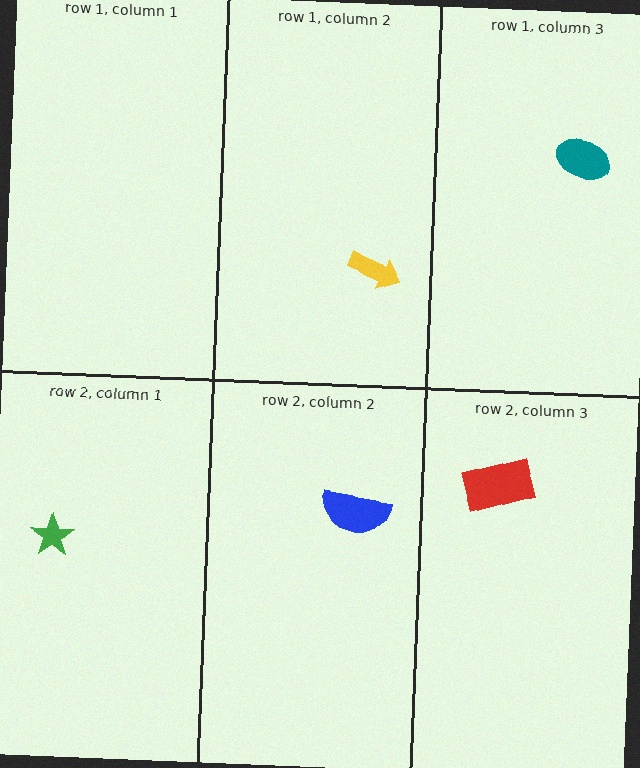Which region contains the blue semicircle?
The row 2, column 2 region.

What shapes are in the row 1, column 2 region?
The yellow arrow.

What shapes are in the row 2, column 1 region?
The green star.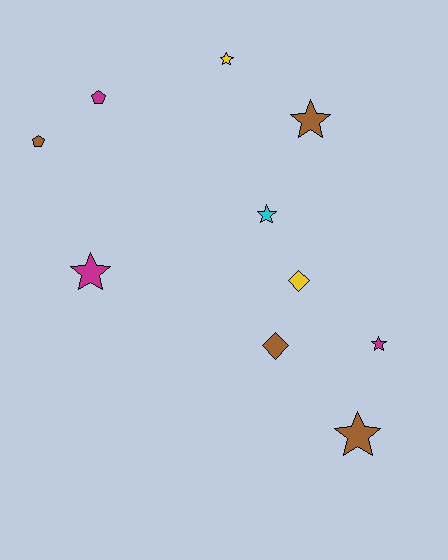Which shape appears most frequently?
Star, with 6 objects.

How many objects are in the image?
There are 10 objects.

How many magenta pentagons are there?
There is 1 magenta pentagon.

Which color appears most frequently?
Brown, with 4 objects.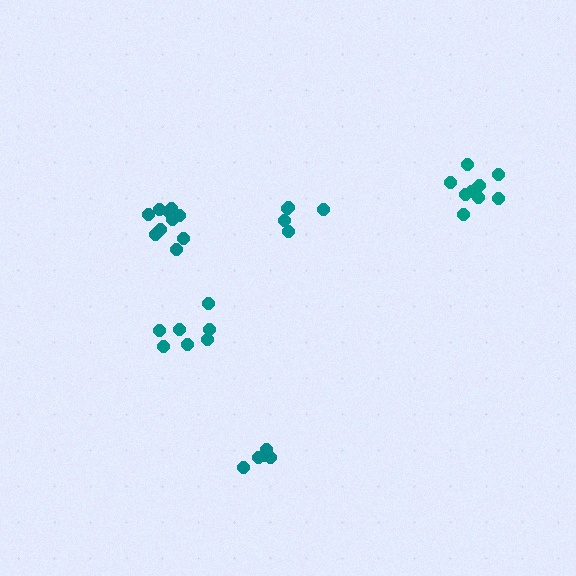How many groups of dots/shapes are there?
There are 5 groups.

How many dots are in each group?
Group 1: 5 dots, Group 2: 5 dots, Group 3: 7 dots, Group 4: 10 dots, Group 5: 10 dots (37 total).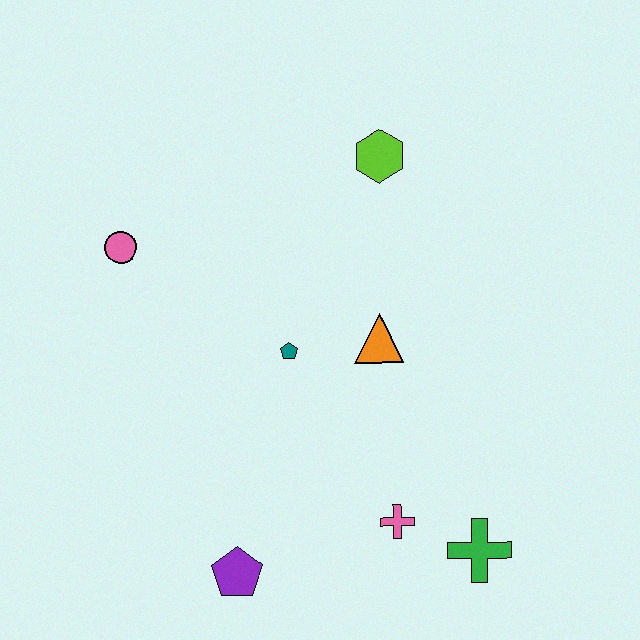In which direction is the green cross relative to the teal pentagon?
The green cross is below the teal pentagon.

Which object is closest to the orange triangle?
The teal pentagon is closest to the orange triangle.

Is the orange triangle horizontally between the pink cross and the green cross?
No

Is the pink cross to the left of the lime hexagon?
No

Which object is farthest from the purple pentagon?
The lime hexagon is farthest from the purple pentagon.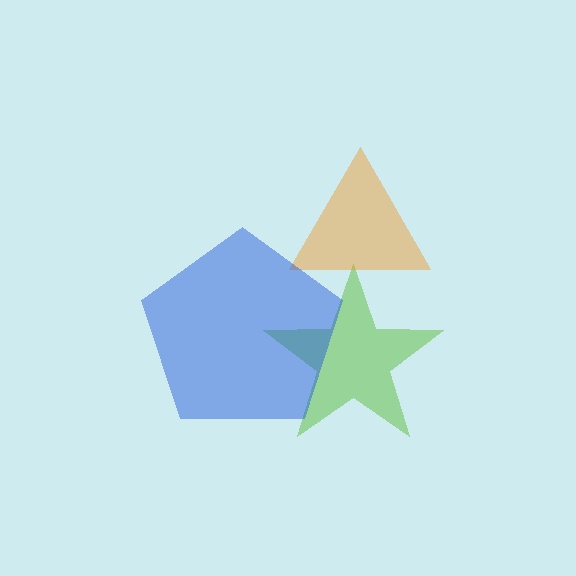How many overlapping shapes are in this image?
There are 3 overlapping shapes in the image.